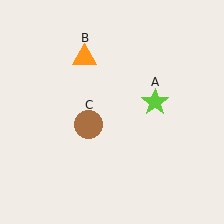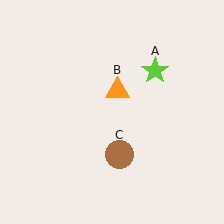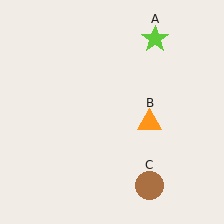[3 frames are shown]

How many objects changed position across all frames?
3 objects changed position: lime star (object A), orange triangle (object B), brown circle (object C).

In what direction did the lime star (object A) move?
The lime star (object A) moved up.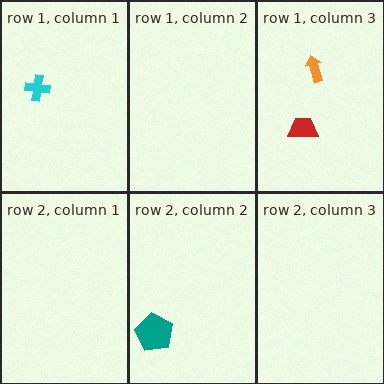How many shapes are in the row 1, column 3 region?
2.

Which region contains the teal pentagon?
The row 2, column 2 region.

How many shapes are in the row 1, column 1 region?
1.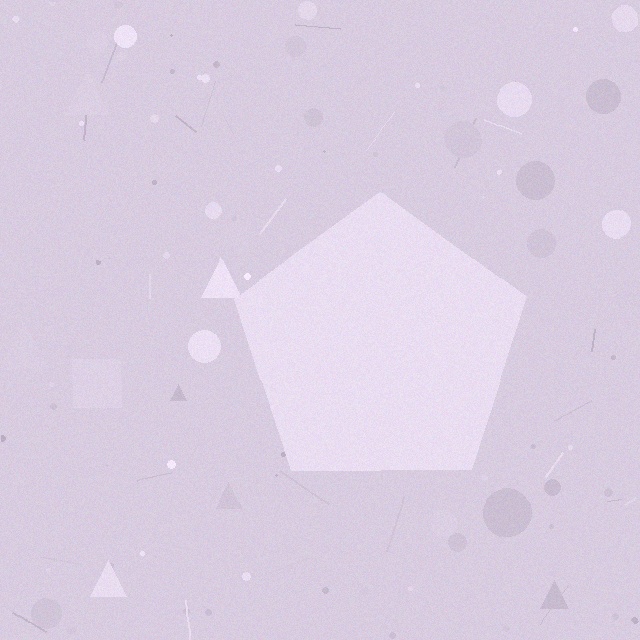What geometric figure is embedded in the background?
A pentagon is embedded in the background.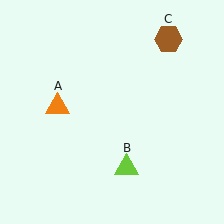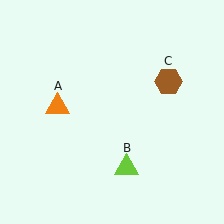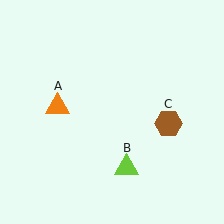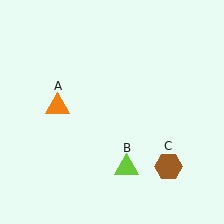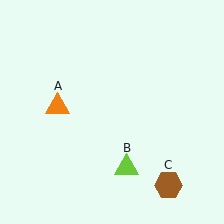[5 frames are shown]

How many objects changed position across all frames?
1 object changed position: brown hexagon (object C).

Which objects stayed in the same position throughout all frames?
Orange triangle (object A) and lime triangle (object B) remained stationary.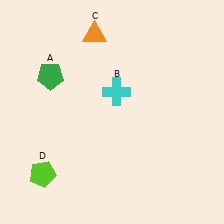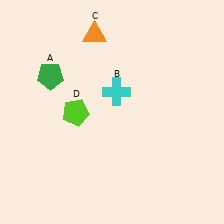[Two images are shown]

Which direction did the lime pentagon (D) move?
The lime pentagon (D) moved up.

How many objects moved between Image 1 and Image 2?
1 object moved between the two images.